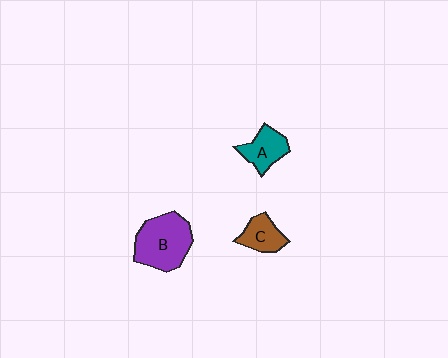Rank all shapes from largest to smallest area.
From largest to smallest: B (purple), A (teal), C (brown).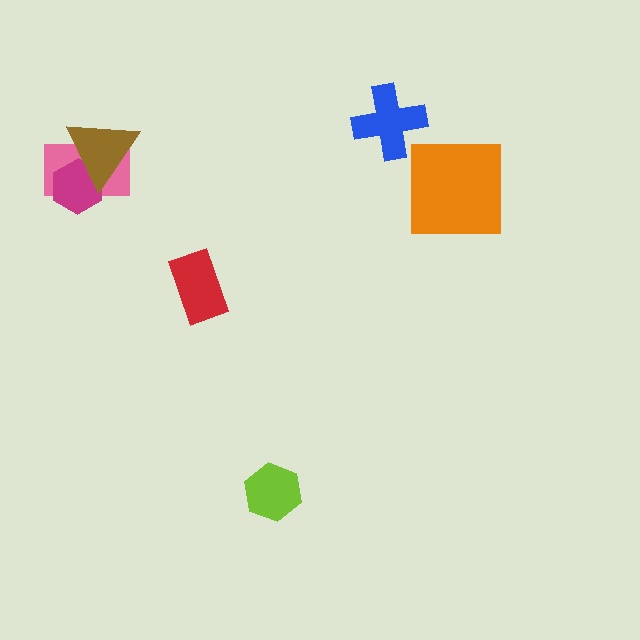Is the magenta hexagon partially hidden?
Yes, it is partially covered by another shape.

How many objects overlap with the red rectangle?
0 objects overlap with the red rectangle.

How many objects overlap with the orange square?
0 objects overlap with the orange square.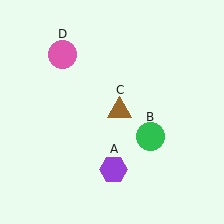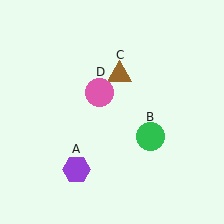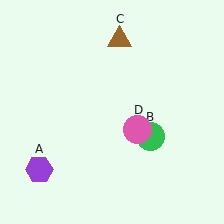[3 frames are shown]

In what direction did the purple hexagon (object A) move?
The purple hexagon (object A) moved left.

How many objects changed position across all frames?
3 objects changed position: purple hexagon (object A), brown triangle (object C), pink circle (object D).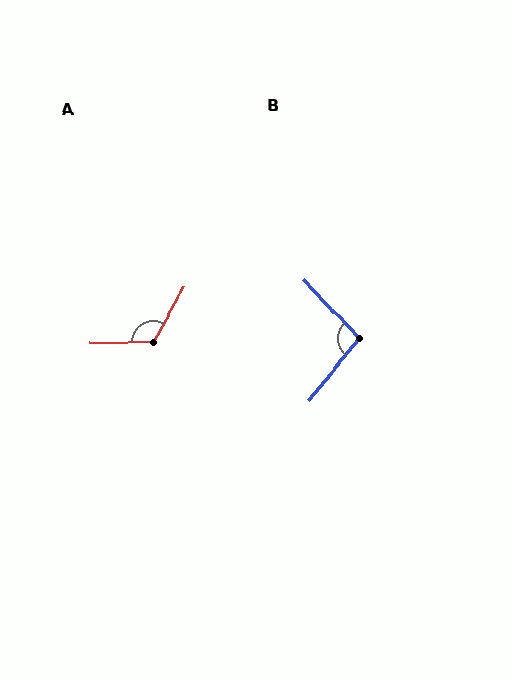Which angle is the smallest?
B, at approximately 97 degrees.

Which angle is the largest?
A, at approximately 119 degrees.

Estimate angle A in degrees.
Approximately 119 degrees.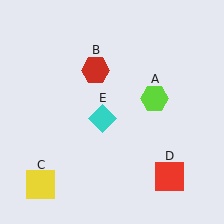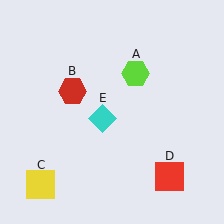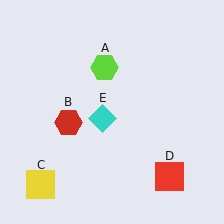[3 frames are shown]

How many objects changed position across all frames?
2 objects changed position: lime hexagon (object A), red hexagon (object B).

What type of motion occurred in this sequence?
The lime hexagon (object A), red hexagon (object B) rotated counterclockwise around the center of the scene.